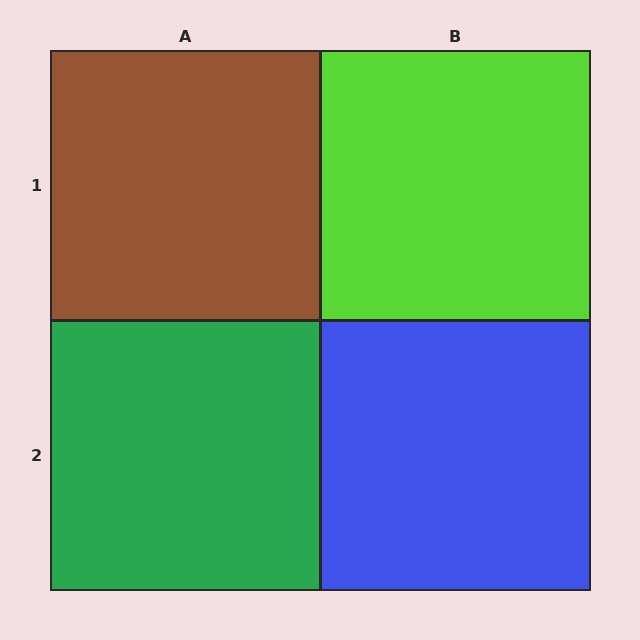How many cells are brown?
1 cell is brown.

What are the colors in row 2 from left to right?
Green, blue.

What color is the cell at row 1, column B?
Lime.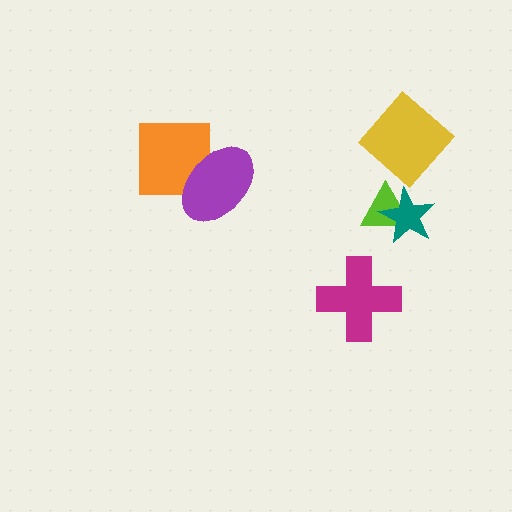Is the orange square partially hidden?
Yes, it is partially covered by another shape.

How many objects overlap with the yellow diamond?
0 objects overlap with the yellow diamond.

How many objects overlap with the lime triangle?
1 object overlaps with the lime triangle.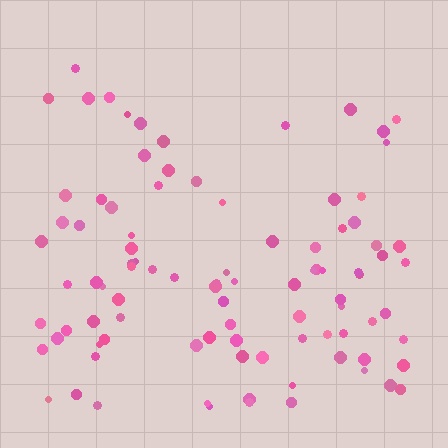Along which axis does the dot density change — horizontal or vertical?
Vertical.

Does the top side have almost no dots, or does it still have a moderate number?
Still a moderate number, just noticeably fewer than the bottom.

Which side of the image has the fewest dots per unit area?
The top.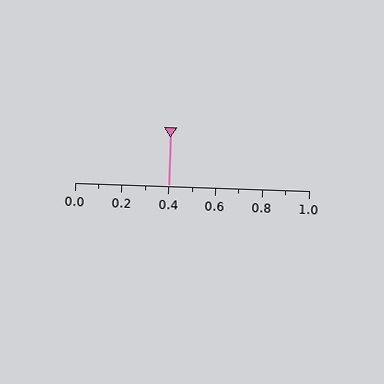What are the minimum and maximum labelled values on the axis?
The axis runs from 0.0 to 1.0.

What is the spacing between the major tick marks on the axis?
The major ticks are spaced 0.2 apart.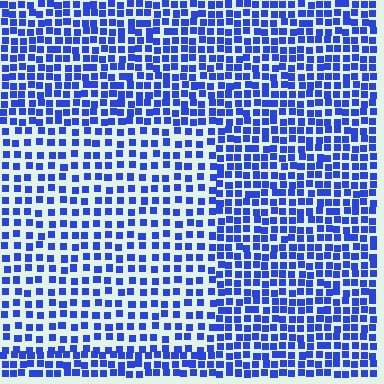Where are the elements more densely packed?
The elements are more densely packed outside the rectangle boundary.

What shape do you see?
I see a rectangle.